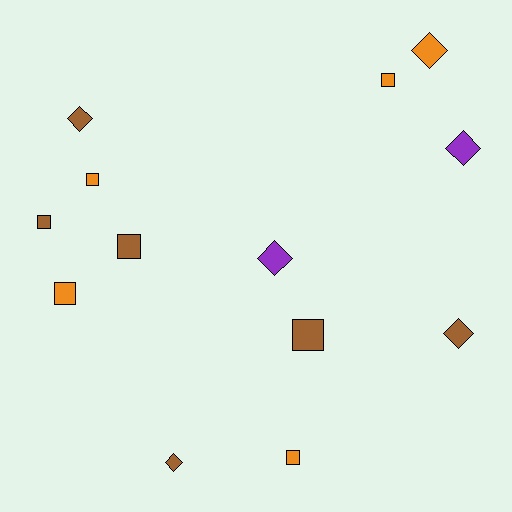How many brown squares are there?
There are 3 brown squares.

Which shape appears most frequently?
Square, with 7 objects.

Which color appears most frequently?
Brown, with 6 objects.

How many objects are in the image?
There are 13 objects.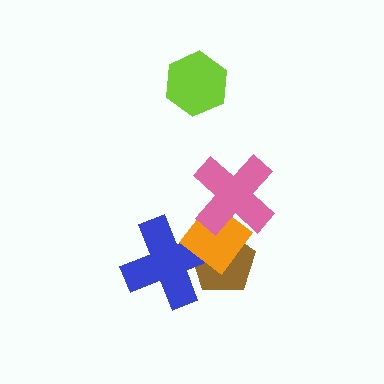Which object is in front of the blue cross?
The orange diamond is in front of the blue cross.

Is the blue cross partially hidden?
Yes, it is partially covered by another shape.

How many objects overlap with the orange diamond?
3 objects overlap with the orange diamond.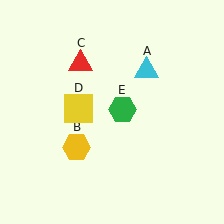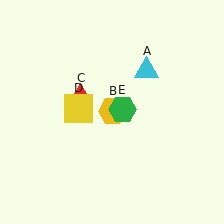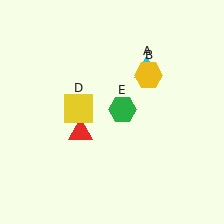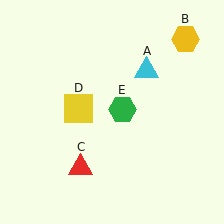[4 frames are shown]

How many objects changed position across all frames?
2 objects changed position: yellow hexagon (object B), red triangle (object C).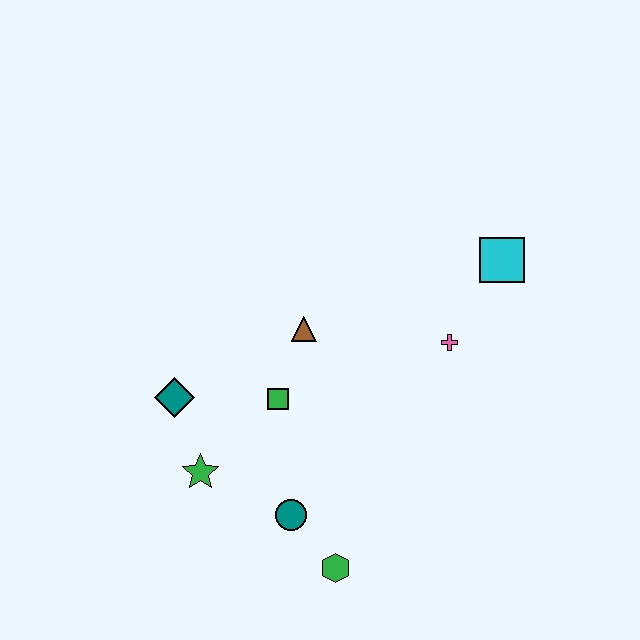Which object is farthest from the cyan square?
The green star is farthest from the cyan square.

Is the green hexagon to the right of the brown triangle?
Yes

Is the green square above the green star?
Yes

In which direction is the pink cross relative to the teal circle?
The pink cross is above the teal circle.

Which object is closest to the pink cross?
The cyan square is closest to the pink cross.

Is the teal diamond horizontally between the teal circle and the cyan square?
No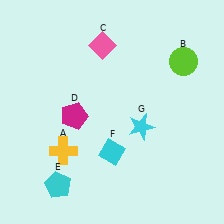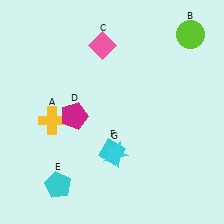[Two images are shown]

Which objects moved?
The objects that moved are: the yellow cross (A), the lime circle (B), the cyan star (G).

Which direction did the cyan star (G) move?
The cyan star (G) moved down.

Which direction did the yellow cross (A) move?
The yellow cross (A) moved up.